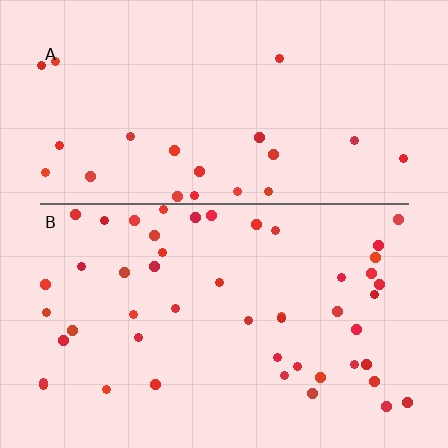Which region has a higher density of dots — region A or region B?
B (the bottom).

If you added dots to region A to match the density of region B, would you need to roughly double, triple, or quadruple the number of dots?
Approximately double.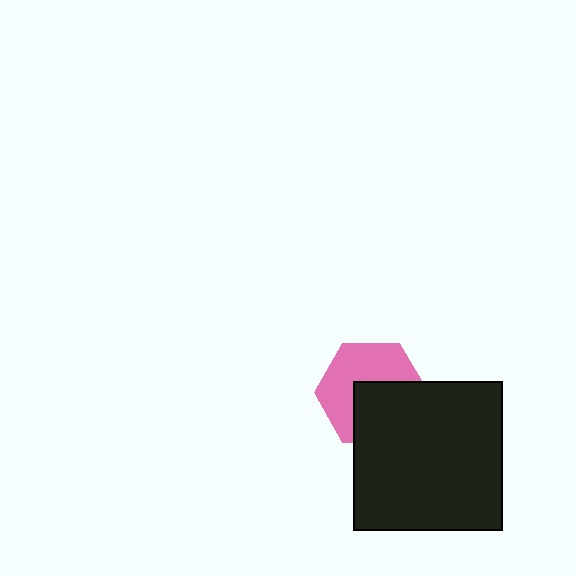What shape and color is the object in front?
The object in front is a black square.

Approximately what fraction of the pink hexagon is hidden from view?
Roughly 45% of the pink hexagon is hidden behind the black square.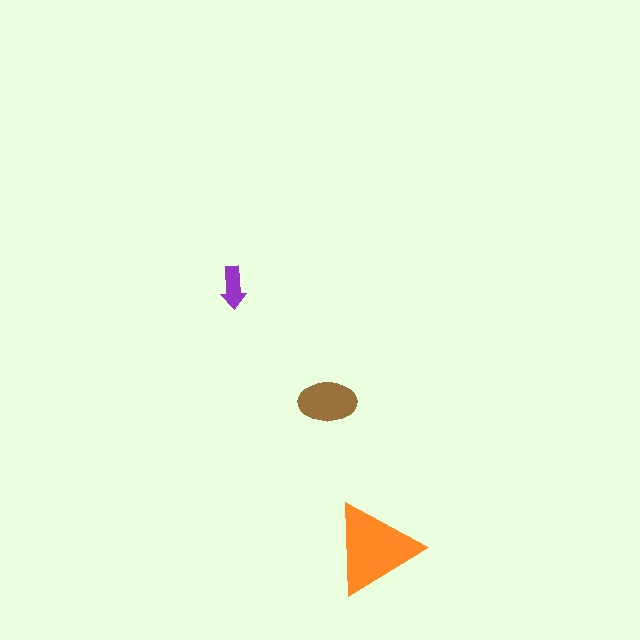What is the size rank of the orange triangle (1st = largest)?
1st.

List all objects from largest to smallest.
The orange triangle, the brown ellipse, the purple arrow.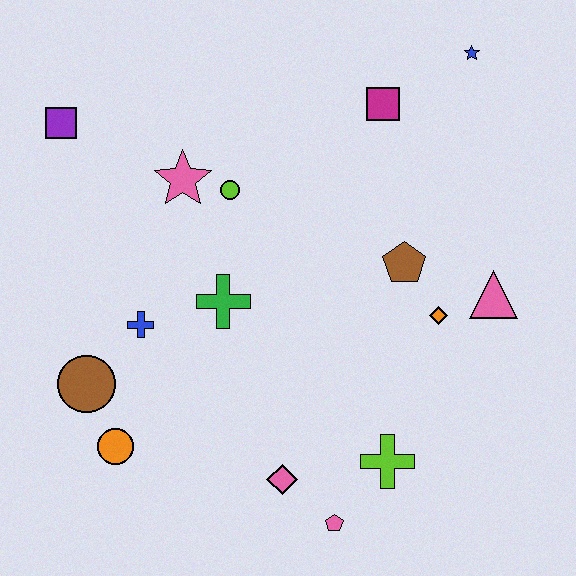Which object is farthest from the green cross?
The blue star is farthest from the green cross.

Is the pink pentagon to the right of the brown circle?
Yes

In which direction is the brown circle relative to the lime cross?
The brown circle is to the left of the lime cross.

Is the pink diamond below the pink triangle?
Yes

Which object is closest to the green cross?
The blue cross is closest to the green cross.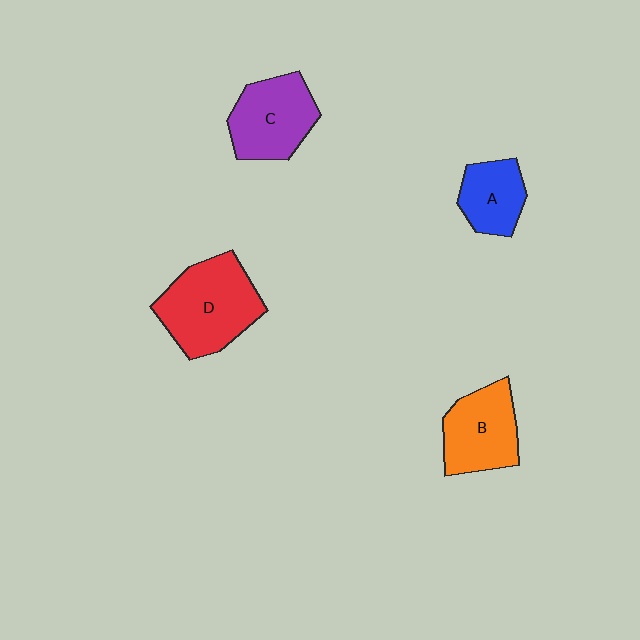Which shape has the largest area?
Shape D (red).